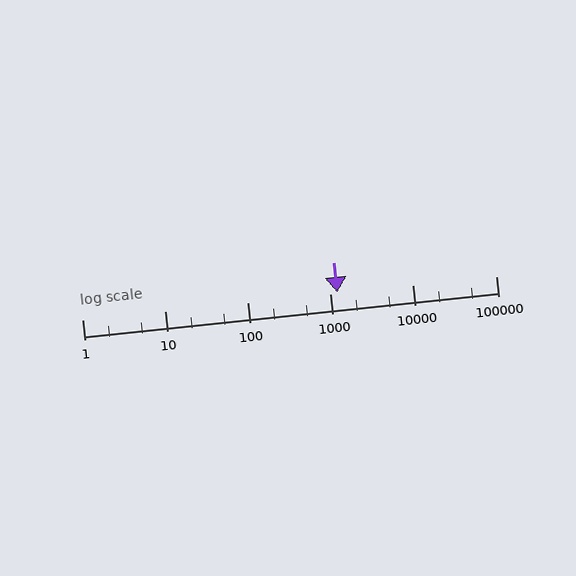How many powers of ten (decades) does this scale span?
The scale spans 5 decades, from 1 to 100000.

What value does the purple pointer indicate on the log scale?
The pointer indicates approximately 1200.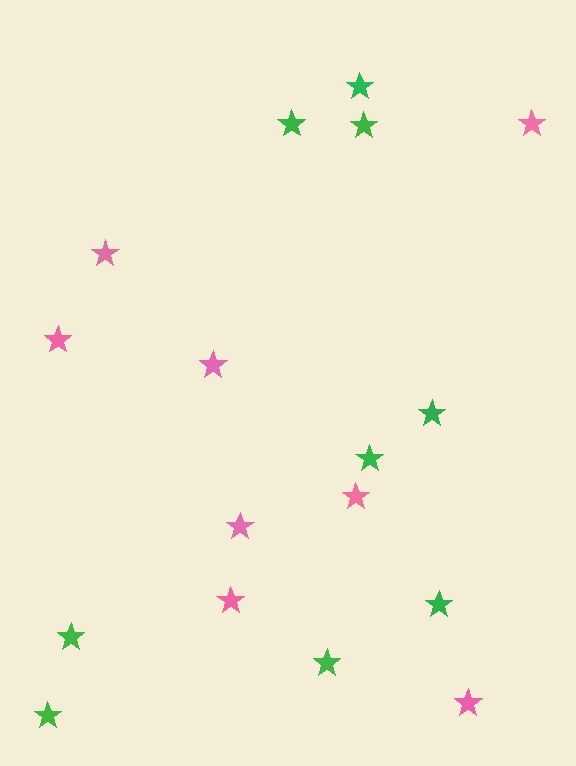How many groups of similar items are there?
There are 2 groups: one group of pink stars (8) and one group of green stars (9).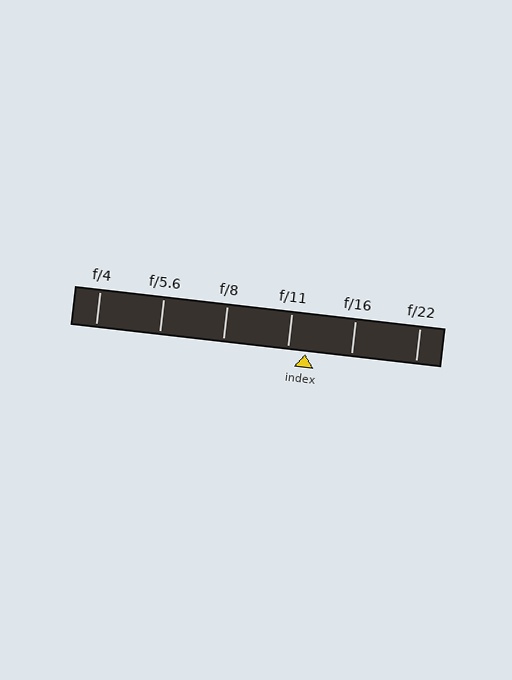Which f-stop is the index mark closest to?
The index mark is closest to f/11.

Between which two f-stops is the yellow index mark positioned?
The index mark is between f/11 and f/16.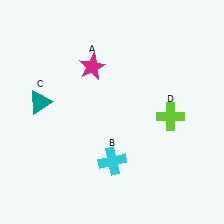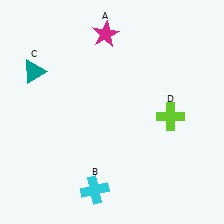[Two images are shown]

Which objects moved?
The objects that moved are: the magenta star (A), the cyan cross (B), the teal triangle (C).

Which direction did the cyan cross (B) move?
The cyan cross (B) moved down.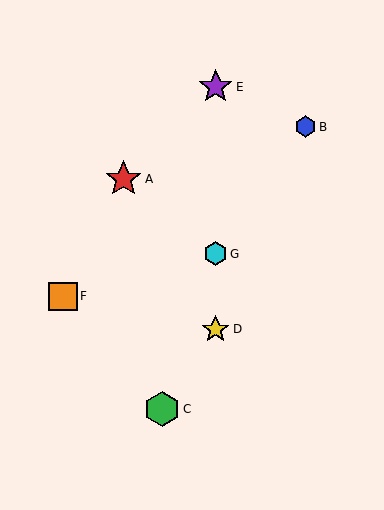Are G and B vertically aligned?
No, G is at x≈216 and B is at x≈306.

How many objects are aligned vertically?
3 objects (D, E, G) are aligned vertically.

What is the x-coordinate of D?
Object D is at x≈216.